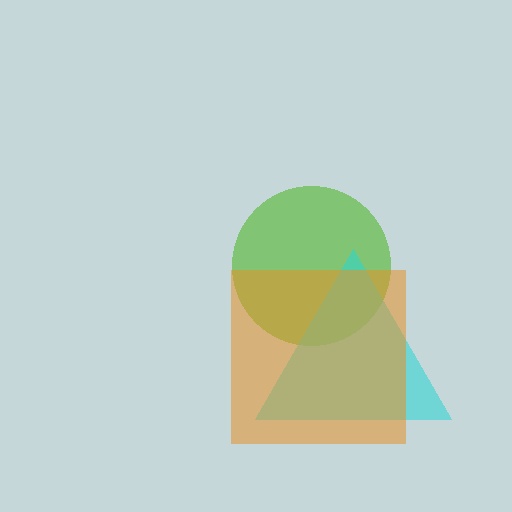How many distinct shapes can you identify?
There are 3 distinct shapes: a lime circle, a cyan triangle, an orange square.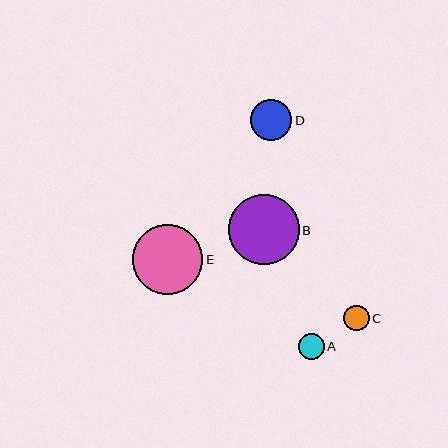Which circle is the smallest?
Circle C is the smallest with a size of approximately 26 pixels.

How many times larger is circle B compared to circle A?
Circle B is approximately 2.7 times the size of circle A.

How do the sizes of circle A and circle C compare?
Circle A and circle C are approximately the same size.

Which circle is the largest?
Circle E is the largest with a size of approximately 70 pixels.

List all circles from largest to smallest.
From largest to smallest: E, B, D, A, C.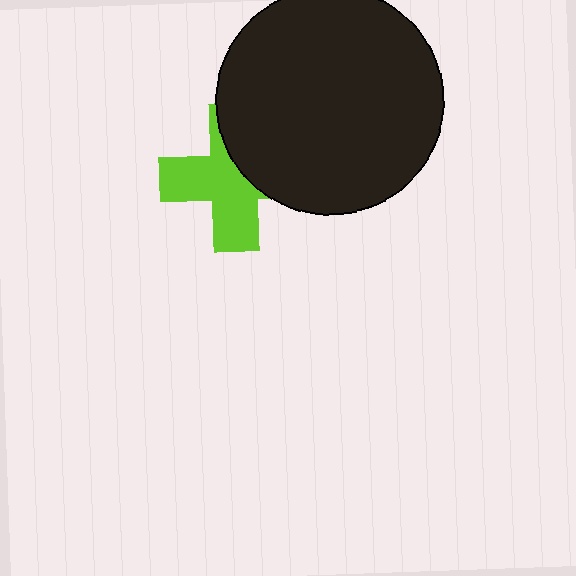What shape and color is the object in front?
The object in front is a black circle.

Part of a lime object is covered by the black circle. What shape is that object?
It is a cross.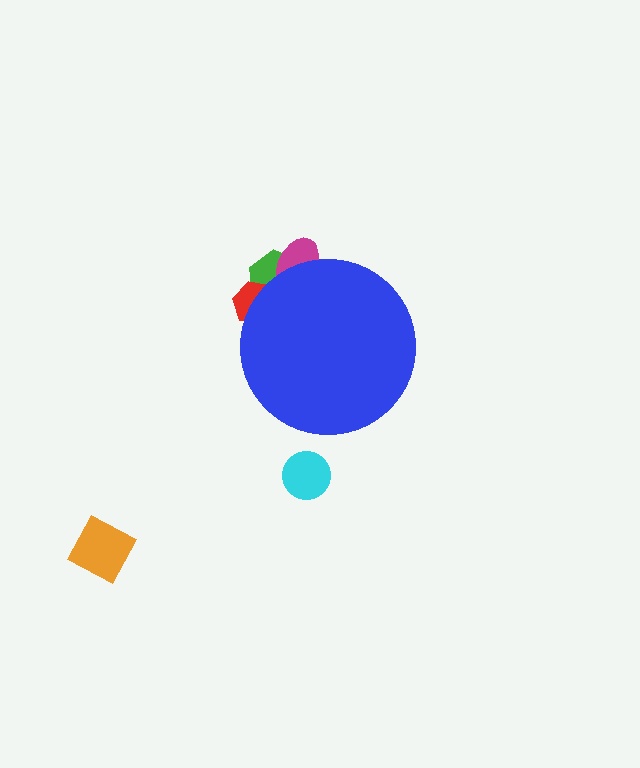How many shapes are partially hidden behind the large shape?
3 shapes are partially hidden.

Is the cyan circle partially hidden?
No, the cyan circle is fully visible.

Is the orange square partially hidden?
No, the orange square is fully visible.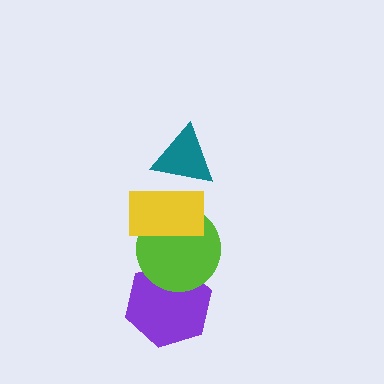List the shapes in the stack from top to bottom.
From top to bottom: the teal triangle, the yellow rectangle, the lime circle, the purple hexagon.